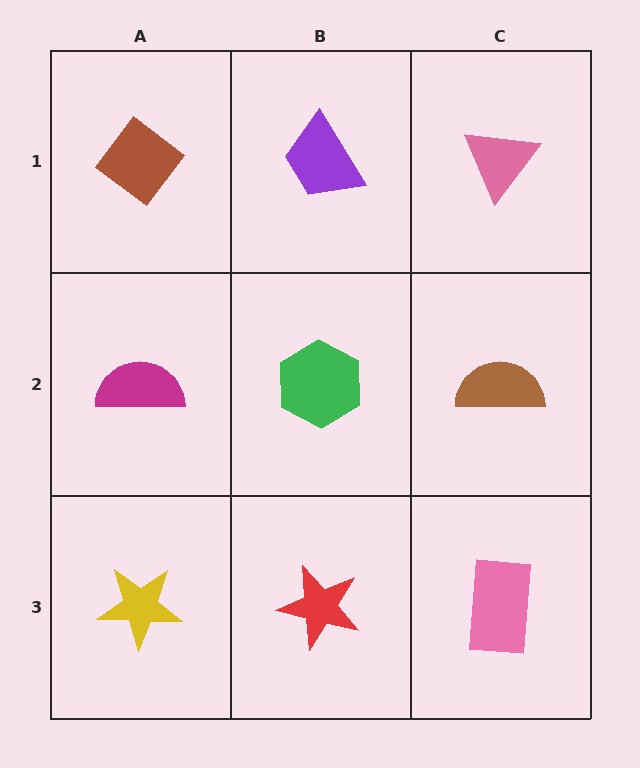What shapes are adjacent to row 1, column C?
A brown semicircle (row 2, column C), a purple trapezoid (row 1, column B).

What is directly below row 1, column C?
A brown semicircle.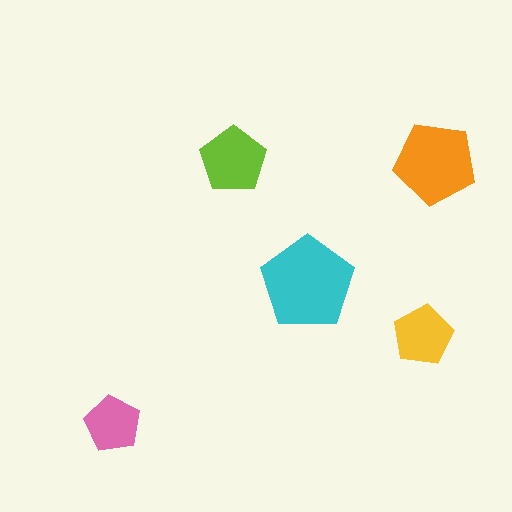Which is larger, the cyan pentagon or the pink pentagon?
The cyan one.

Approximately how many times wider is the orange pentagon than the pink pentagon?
About 1.5 times wider.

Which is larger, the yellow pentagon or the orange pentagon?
The orange one.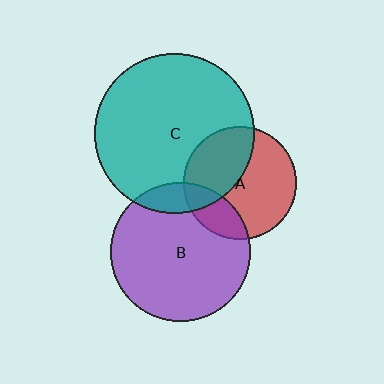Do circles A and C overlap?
Yes.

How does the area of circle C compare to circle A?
Approximately 2.0 times.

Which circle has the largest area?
Circle C (teal).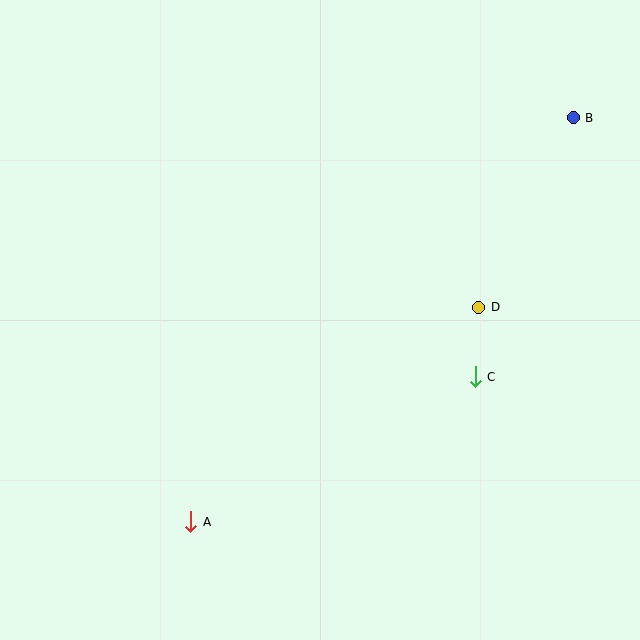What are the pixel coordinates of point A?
Point A is at (191, 522).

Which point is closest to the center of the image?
Point D at (478, 307) is closest to the center.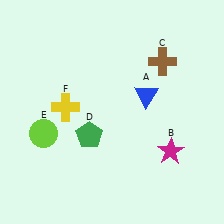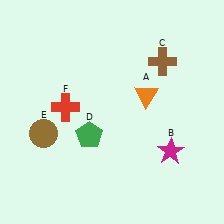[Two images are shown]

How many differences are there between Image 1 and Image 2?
There are 3 differences between the two images.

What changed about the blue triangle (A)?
In Image 1, A is blue. In Image 2, it changed to orange.